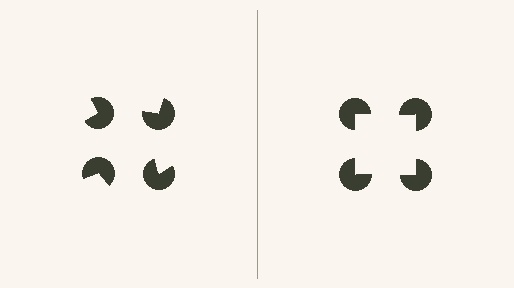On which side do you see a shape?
An illusory square appears on the right side. On the left side the wedge cuts are rotated, so no coherent shape forms.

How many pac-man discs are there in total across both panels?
8 — 4 on each side.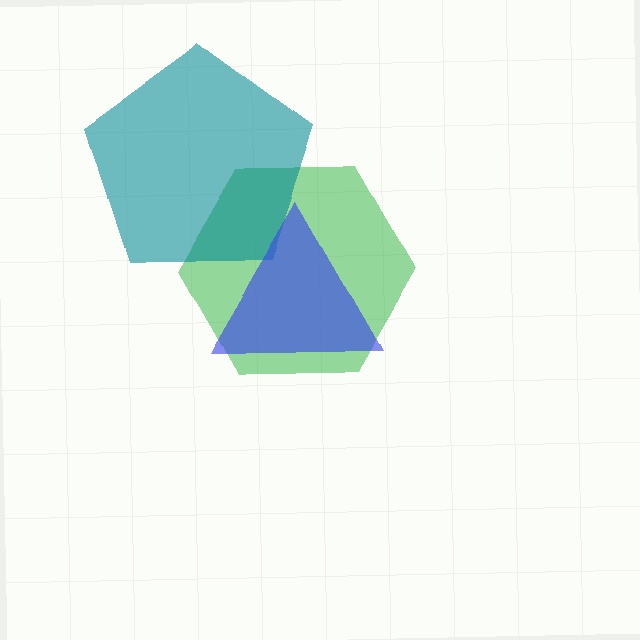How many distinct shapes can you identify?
There are 3 distinct shapes: a green hexagon, a teal pentagon, a blue triangle.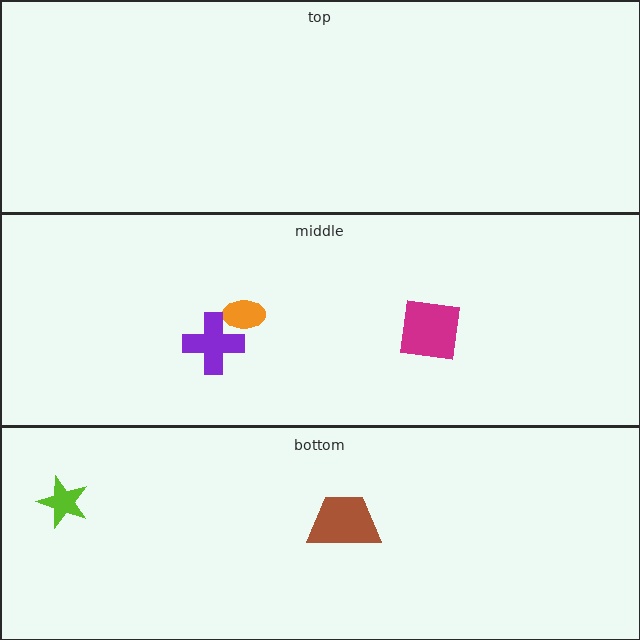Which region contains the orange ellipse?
The middle region.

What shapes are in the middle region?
The orange ellipse, the purple cross, the magenta square.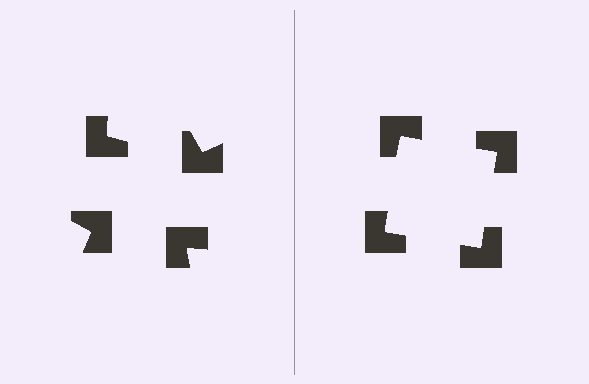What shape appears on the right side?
An illusory square.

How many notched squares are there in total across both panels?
8 — 4 on each side.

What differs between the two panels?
The notched squares are positioned identically on both sides; only the wedge orientations differ. On the right they align to a square; on the left they are misaligned.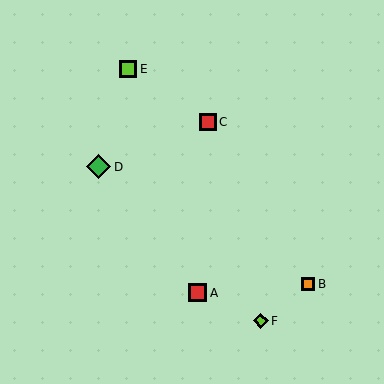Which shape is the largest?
The green diamond (labeled D) is the largest.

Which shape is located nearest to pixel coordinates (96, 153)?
The green diamond (labeled D) at (99, 167) is nearest to that location.